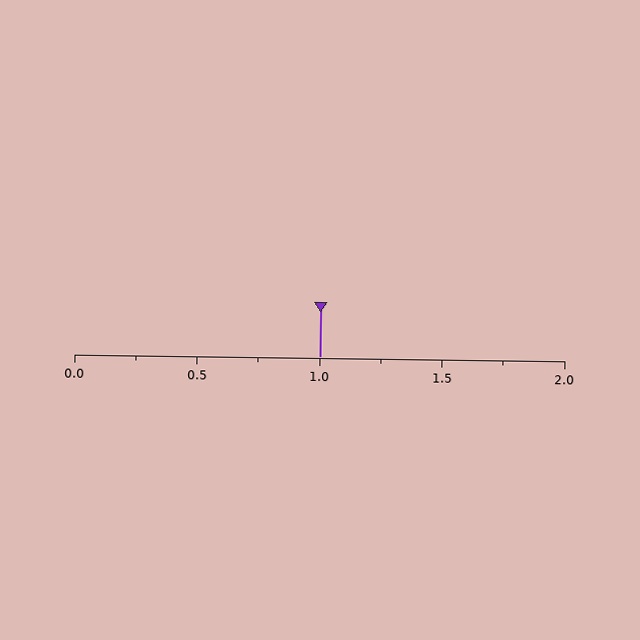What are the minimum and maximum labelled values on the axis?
The axis runs from 0.0 to 2.0.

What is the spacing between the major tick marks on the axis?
The major ticks are spaced 0.5 apart.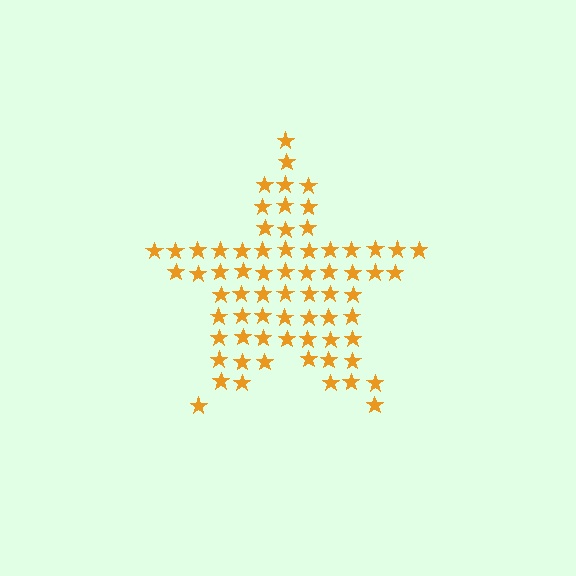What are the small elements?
The small elements are stars.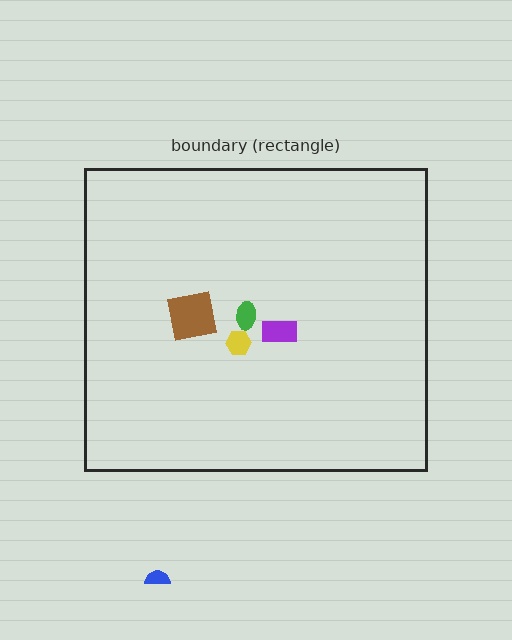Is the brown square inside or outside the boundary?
Inside.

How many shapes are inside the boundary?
4 inside, 1 outside.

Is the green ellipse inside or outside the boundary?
Inside.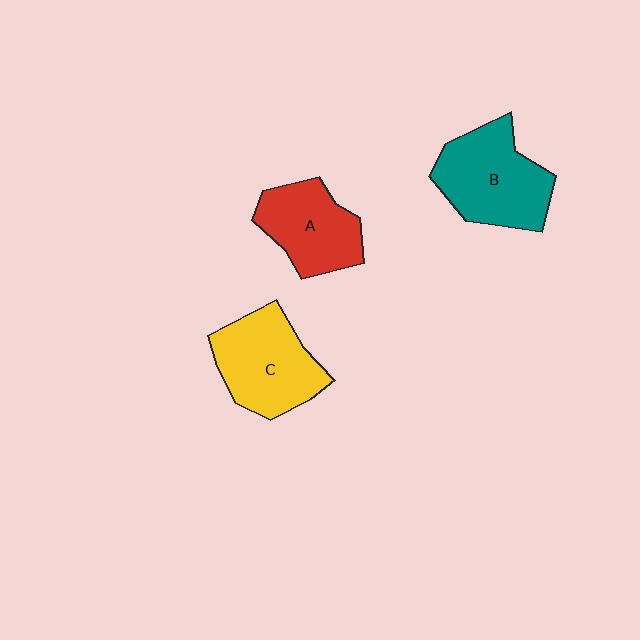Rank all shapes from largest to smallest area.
From largest to smallest: B (teal), C (yellow), A (red).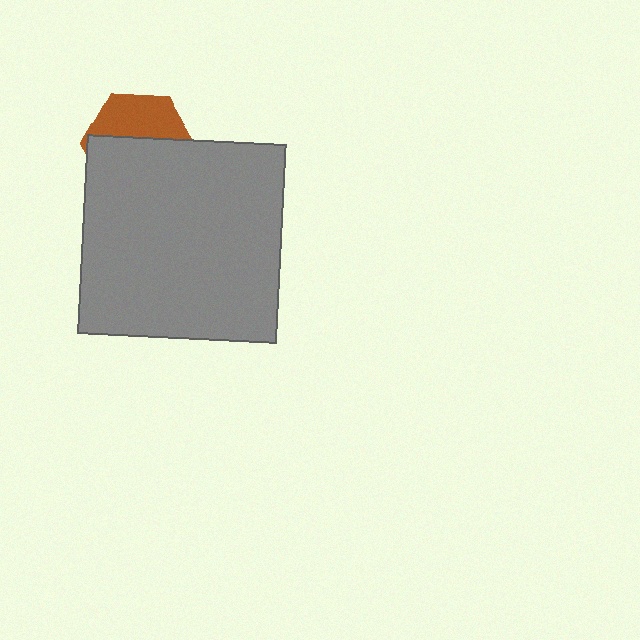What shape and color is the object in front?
The object in front is a gray square.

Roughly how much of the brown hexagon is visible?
A small part of it is visible (roughly 40%).